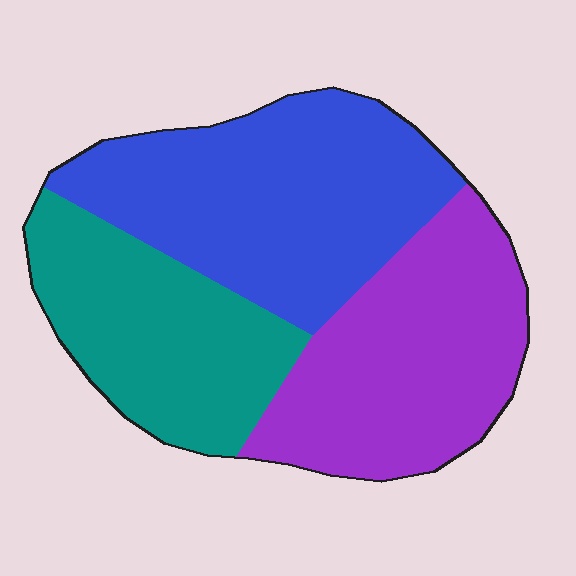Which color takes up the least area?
Teal, at roughly 30%.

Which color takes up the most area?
Blue, at roughly 40%.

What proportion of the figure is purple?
Purple covers roughly 35% of the figure.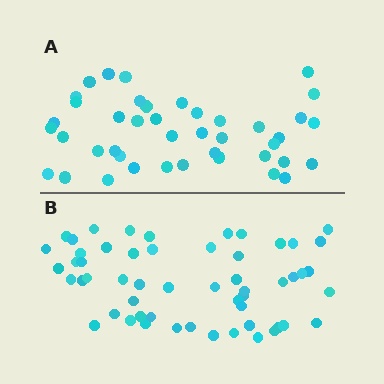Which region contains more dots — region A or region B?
Region B (the bottom region) has more dots.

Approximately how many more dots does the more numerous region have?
Region B has approximately 15 more dots than region A.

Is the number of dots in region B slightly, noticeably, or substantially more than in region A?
Region B has noticeably more, but not dramatically so. The ratio is roughly 1.3 to 1.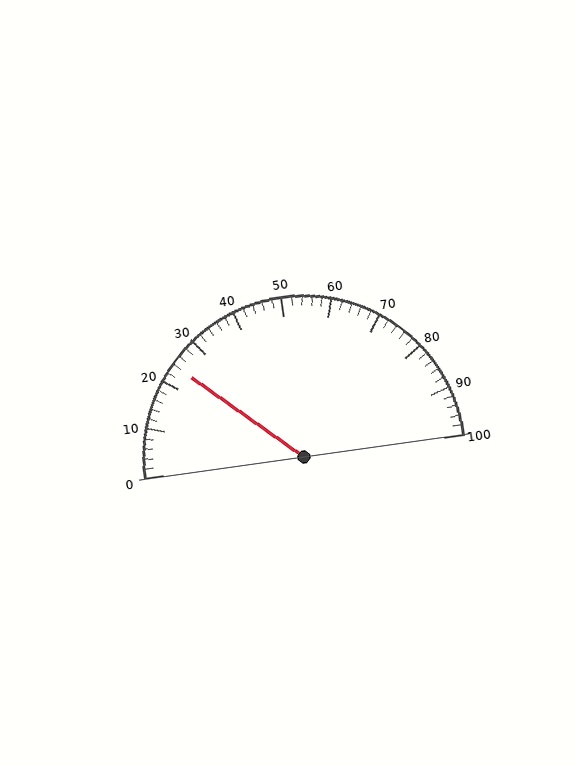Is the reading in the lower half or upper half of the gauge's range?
The reading is in the lower half of the range (0 to 100).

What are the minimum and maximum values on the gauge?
The gauge ranges from 0 to 100.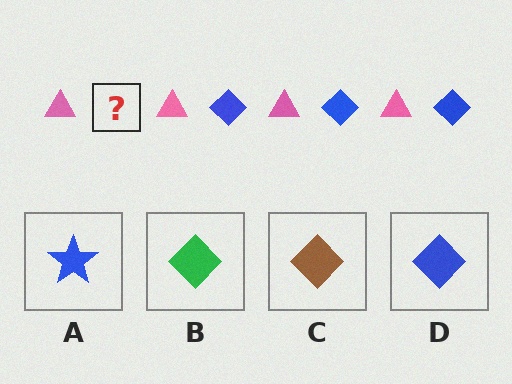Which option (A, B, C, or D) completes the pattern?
D.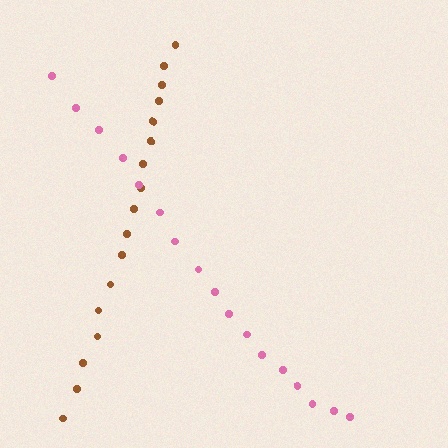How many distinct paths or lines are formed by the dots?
There are 2 distinct paths.